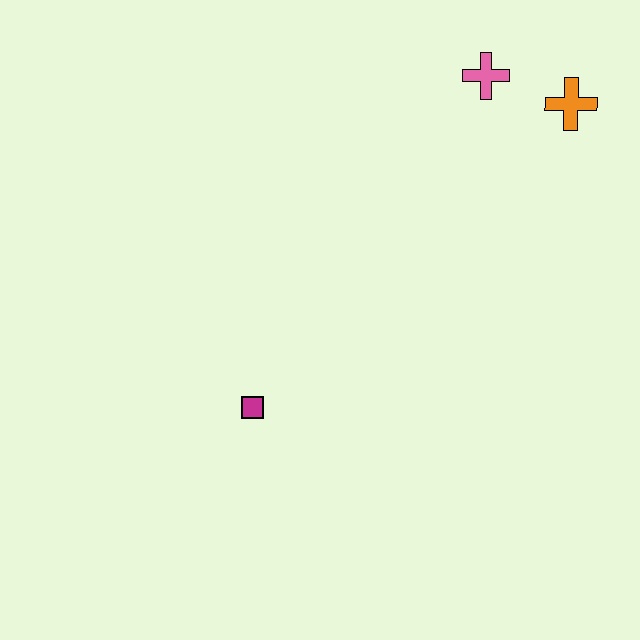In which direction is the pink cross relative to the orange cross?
The pink cross is to the left of the orange cross.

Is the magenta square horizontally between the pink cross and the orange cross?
No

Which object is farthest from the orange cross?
The magenta square is farthest from the orange cross.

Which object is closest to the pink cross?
The orange cross is closest to the pink cross.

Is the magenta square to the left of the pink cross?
Yes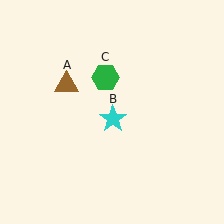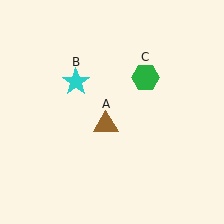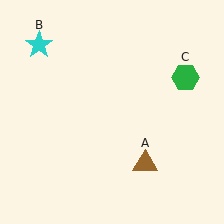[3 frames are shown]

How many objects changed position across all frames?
3 objects changed position: brown triangle (object A), cyan star (object B), green hexagon (object C).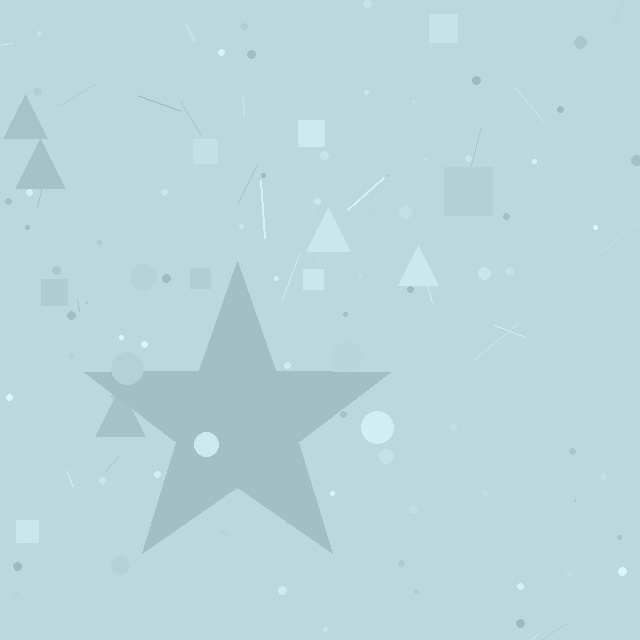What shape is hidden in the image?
A star is hidden in the image.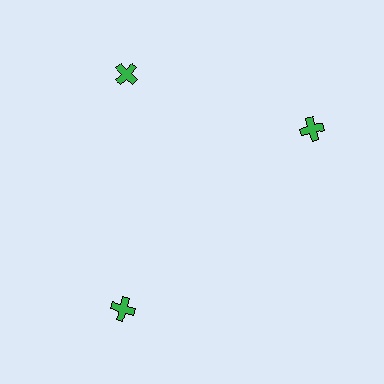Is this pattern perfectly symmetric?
No. The 3 green crosses are arranged in a ring, but one element near the 3 o'clock position is rotated out of alignment along the ring, breaking the 3-fold rotational symmetry.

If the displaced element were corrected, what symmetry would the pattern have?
It would have 3-fold rotational symmetry — the pattern would map onto itself every 120 degrees.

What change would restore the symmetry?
The symmetry would be restored by rotating it back into even spacing with its neighbors so that all 3 crosses sit at equal angles and equal distance from the center.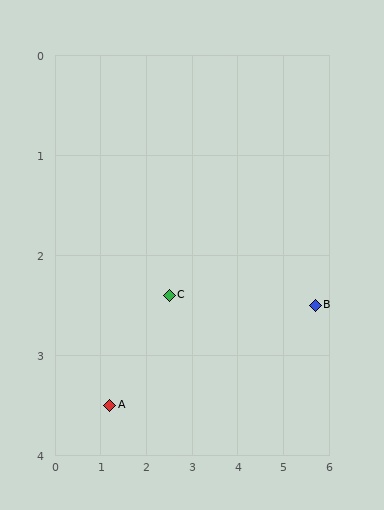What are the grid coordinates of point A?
Point A is at approximately (1.2, 3.5).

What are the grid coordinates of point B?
Point B is at approximately (5.7, 2.5).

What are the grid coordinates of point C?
Point C is at approximately (2.5, 2.4).